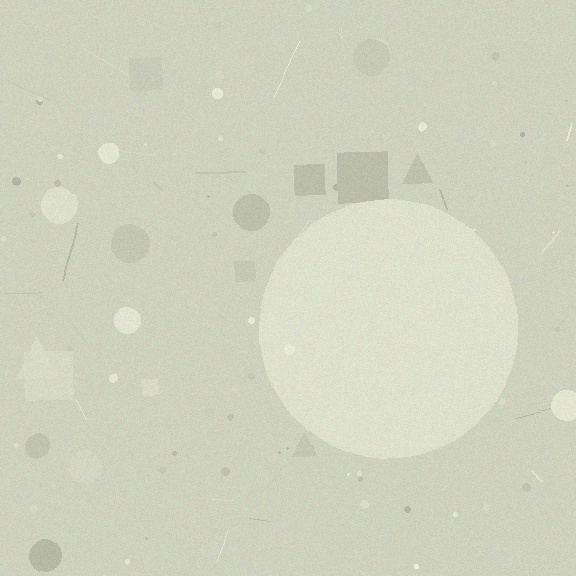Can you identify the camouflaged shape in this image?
The camouflaged shape is a circle.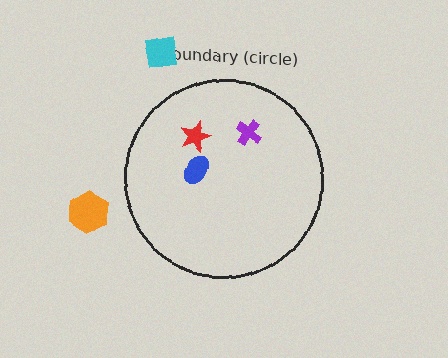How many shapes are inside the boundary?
3 inside, 2 outside.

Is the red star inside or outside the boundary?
Inside.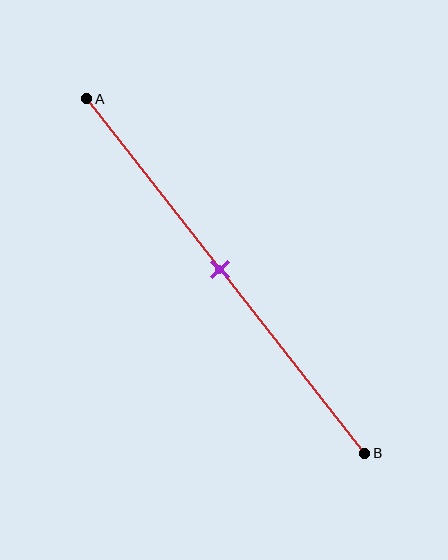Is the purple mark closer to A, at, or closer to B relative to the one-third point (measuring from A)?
The purple mark is closer to point B than the one-third point of segment AB.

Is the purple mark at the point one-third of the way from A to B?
No, the mark is at about 50% from A, not at the 33% one-third point.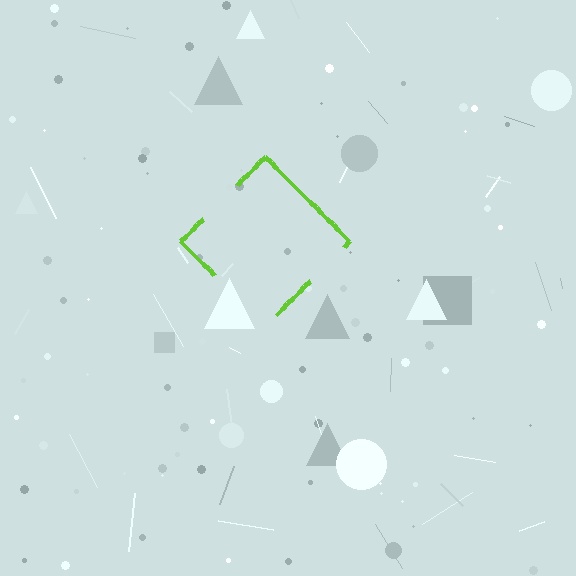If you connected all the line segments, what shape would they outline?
They would outline a diamond.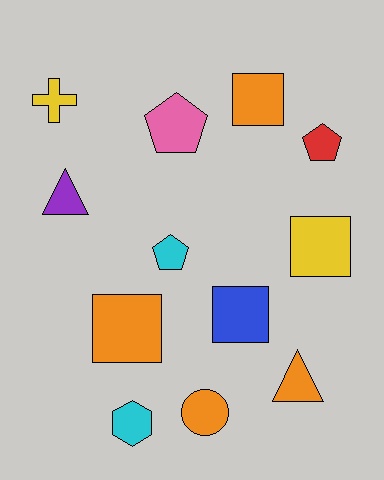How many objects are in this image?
There are 12 objects.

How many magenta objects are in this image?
There are no magenta objects.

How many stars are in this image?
There are no stars.